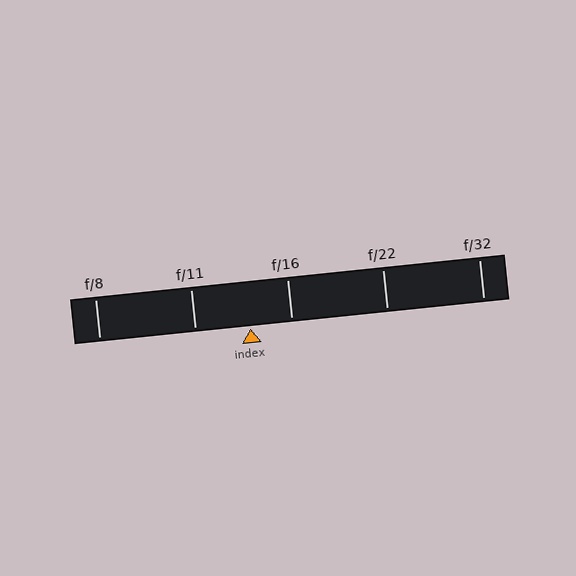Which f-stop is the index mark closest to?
The index mark is closest to f/16.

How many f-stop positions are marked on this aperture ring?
There are 5 f-stop positions marked.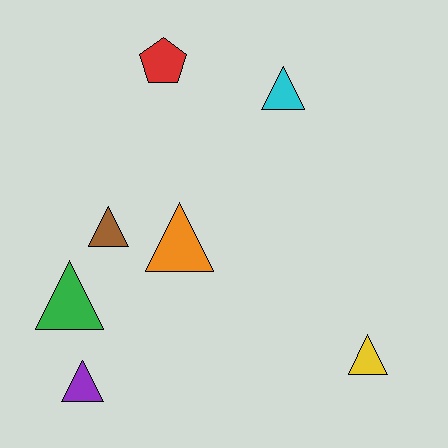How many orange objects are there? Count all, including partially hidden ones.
There is 1 orange object.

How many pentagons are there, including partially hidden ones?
There is 1 pentagon.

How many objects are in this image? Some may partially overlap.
There are 7 objects.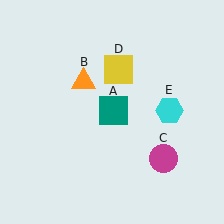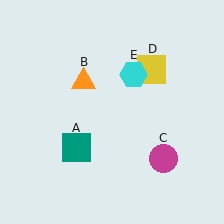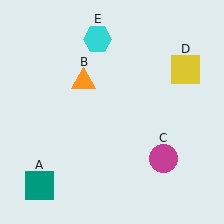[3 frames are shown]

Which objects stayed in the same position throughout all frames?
Orange triangle (object B) and magenta circle (object C) remained stationary.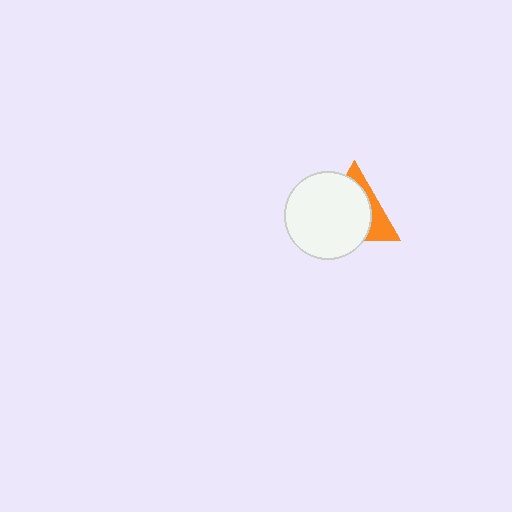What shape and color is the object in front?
The object in front is a white circle.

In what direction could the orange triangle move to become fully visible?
The orange triangle could move toward the upper-right. That would shift it out from behind the white circle entirely.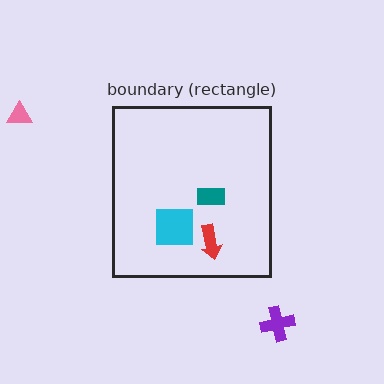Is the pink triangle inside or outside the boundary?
Outside.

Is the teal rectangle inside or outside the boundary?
Inside.